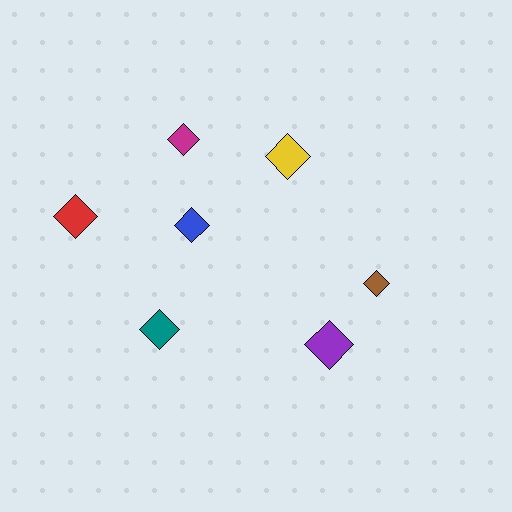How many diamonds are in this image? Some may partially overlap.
There are 7 diamonds.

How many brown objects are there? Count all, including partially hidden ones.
There is 1 brown object.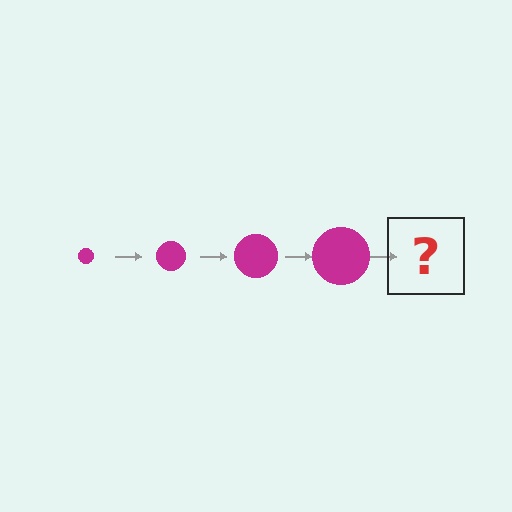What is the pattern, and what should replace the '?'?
The pattern is that the circle gets progressively larger each step. The '?' should be a magenta circle, larger than the previous one.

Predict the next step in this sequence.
The next step is a magenta circle, larger than the previous one.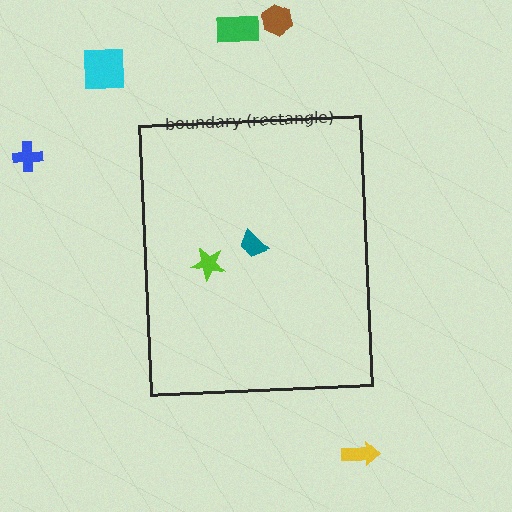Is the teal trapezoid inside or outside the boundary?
Inside.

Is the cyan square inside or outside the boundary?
Outside.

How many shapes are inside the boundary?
2 inside, 5 outside.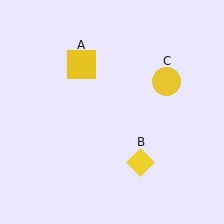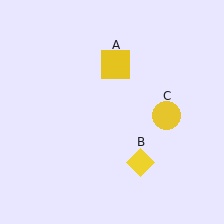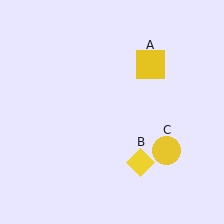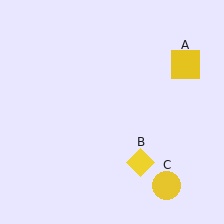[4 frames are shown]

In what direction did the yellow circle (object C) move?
The yellow circle (object C) moved down.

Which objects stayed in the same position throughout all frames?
Yellow diamond (object B) remained stationary.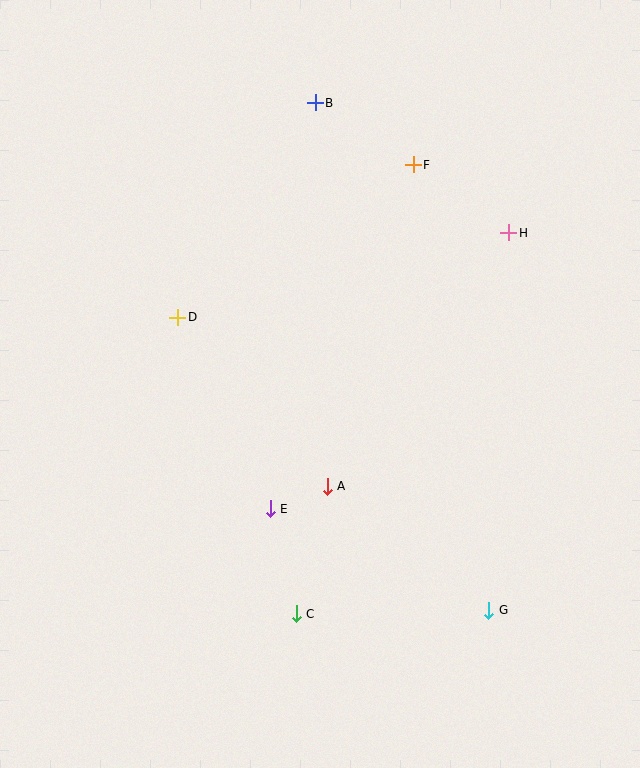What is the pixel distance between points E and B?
The distance between E and B is 408 pixels.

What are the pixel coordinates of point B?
Point B is at (315, 103).